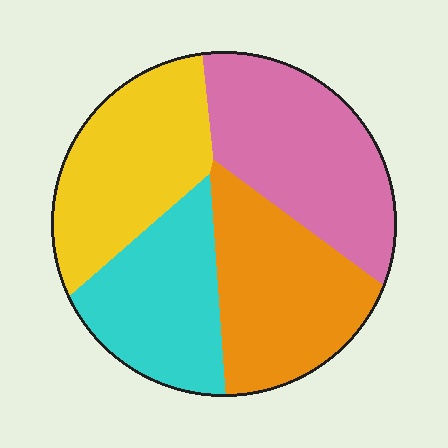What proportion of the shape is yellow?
Yellow takes up about one quarter (1/4) of the shape.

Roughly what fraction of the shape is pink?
Pink covers 28% of the shape.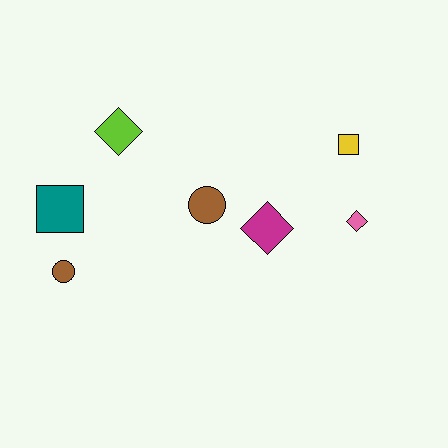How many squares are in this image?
There are 2 squares.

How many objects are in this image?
There are 7 objects.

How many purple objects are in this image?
There are no purple objects.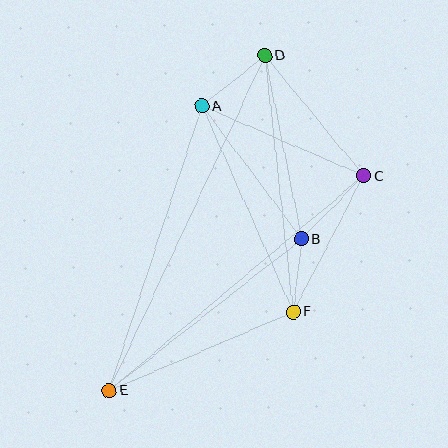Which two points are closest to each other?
Points B and F are closest to each other.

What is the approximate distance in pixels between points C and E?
The distance between C and E is approximately 333 pixels.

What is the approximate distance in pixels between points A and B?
The distance between A and B is approximately 166 pixels.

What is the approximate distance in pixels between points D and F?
The distance between D and F is approximately 258 pixels.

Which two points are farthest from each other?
Points D and E are farthest from each other.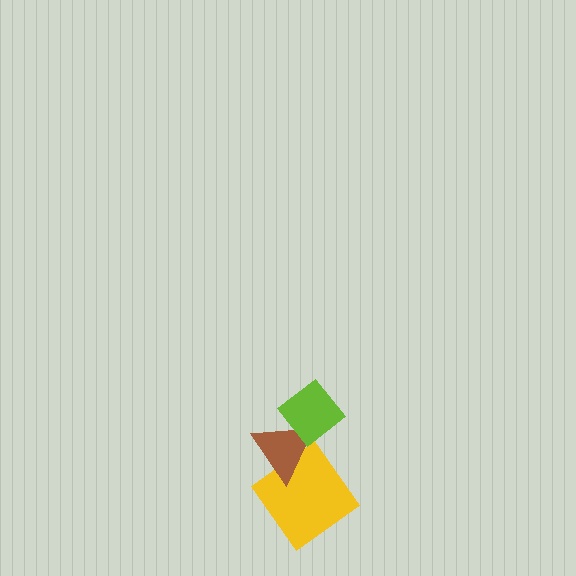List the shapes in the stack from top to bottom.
From top to bottom: the lime diamond, the brown triangle, the yellow diamond.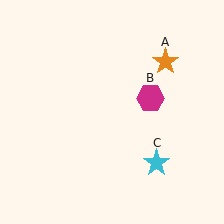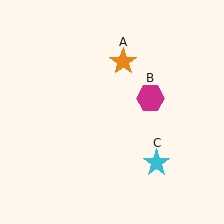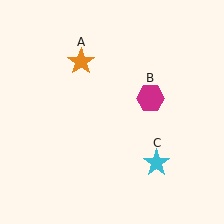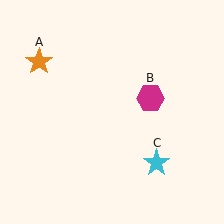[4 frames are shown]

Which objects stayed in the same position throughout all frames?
Magenta hexagon (object B) and cyan star (object C) remained stationary.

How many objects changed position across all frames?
1 object changed position: orange star (object A).